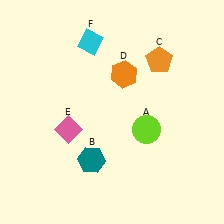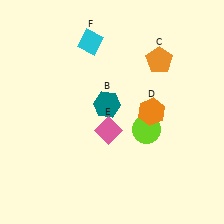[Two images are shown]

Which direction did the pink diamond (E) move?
The pink diamond (E) moved right.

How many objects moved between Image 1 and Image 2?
3 objects moved between the two images.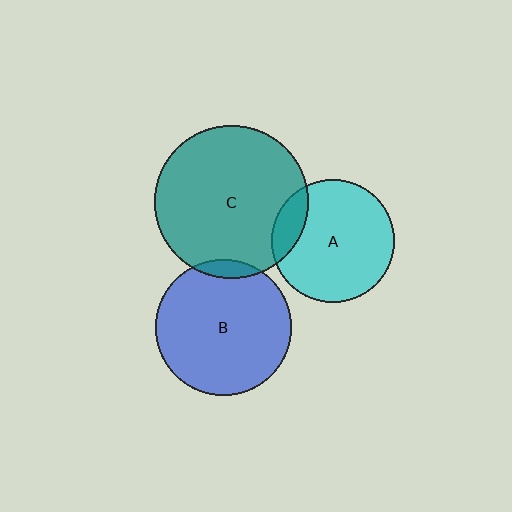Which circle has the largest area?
Circle C (teal).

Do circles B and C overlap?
Yes.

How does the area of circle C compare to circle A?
Approximately 1.6 times.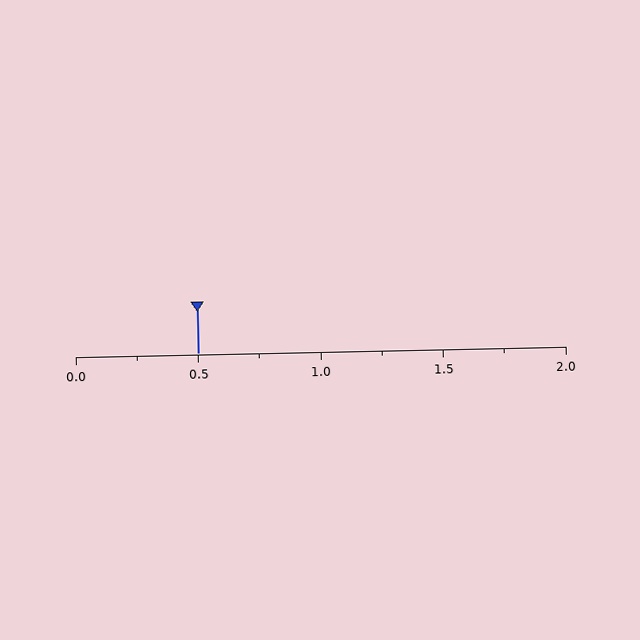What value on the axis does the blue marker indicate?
The marker indicates approximately 0.5.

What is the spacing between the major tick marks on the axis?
The major ticks are spaced 0.5 apart.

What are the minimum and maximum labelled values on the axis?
The axis runs from 0.0 to 2.0.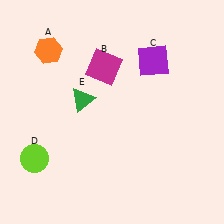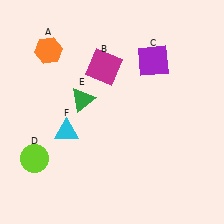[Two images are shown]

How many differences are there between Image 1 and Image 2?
There is 1 difference between the two images.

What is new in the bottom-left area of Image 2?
A cyan triangle (F) was added in the bottom-left area of Image 2.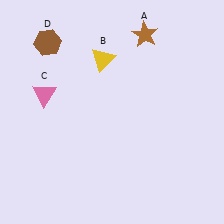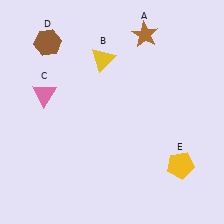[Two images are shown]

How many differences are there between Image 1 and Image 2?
There is 1 difference between the two images.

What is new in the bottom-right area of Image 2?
A yellow pentagon (E) was added in the bottom-right area of Image 2.